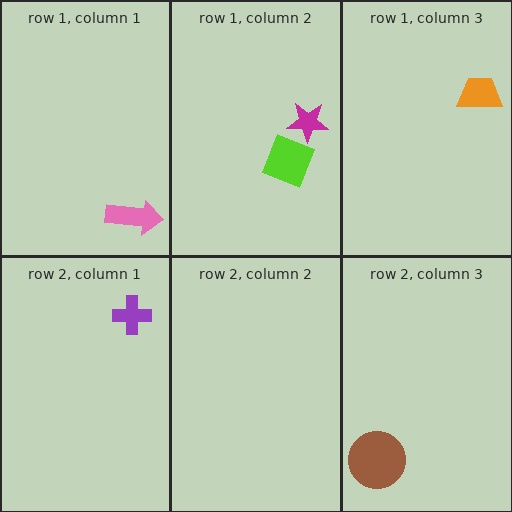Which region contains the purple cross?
The row 2, column 1 region.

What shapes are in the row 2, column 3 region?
The brown circle.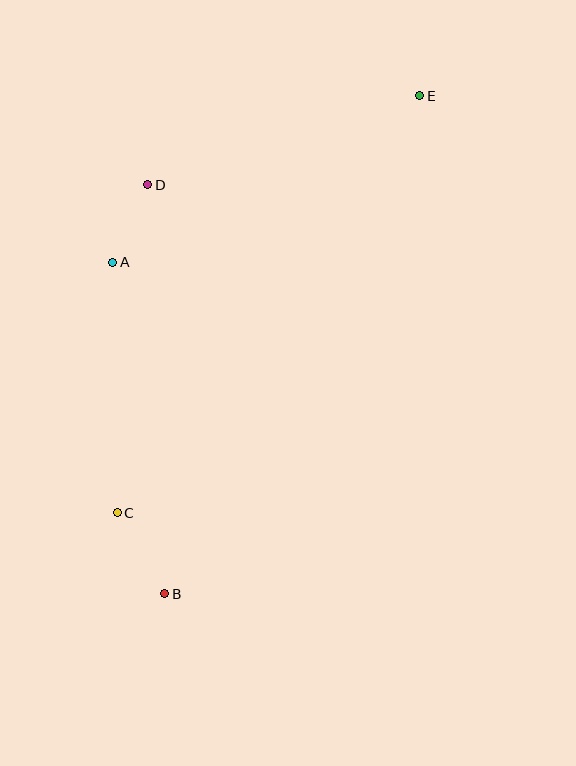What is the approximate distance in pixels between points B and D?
The distance between B and D is approximately 409 pixels.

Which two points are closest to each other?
Points A and D are closest to each other.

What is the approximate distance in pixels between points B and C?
The distance between B and C is approximately 94 pixels.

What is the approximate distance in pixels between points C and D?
The distance between C and D is approximately 329 pixels.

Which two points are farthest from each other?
Points B and E are farthest from each other.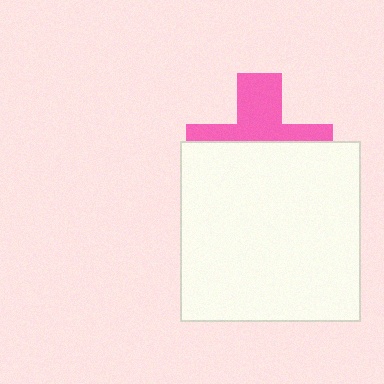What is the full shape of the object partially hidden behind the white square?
The partially hidden object is a pink cross.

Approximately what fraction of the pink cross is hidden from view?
Roughly 57% of the pink cross is hidden behind the white square.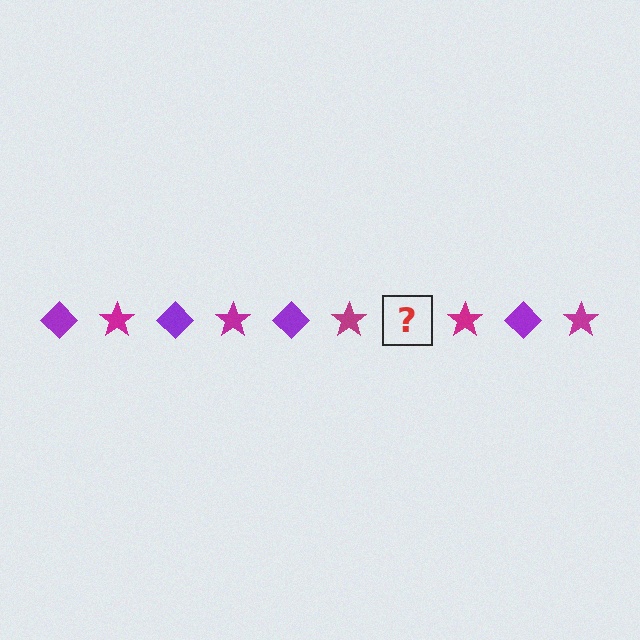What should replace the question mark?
The question mark should be replaced with a purple diamond.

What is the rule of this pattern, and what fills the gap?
The rule is that the pattern alternates between purple diamond and magenta star. The gap should be filled with a purple diamond.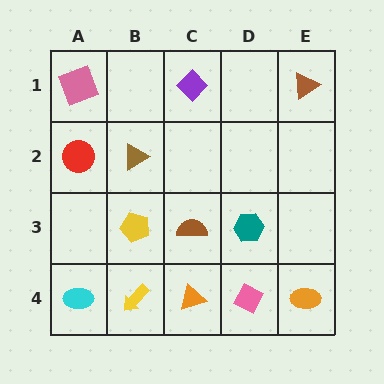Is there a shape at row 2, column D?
No, that cell is empty.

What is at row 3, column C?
A brown semicircle.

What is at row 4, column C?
An orange triangle.